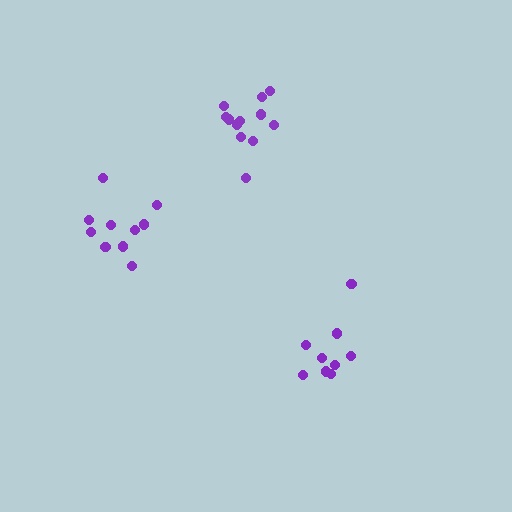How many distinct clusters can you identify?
There are 3 distinct clusters.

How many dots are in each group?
Group 1: 12 dots, Group 2: 9 dots, Group 3: 10 dots (31 total).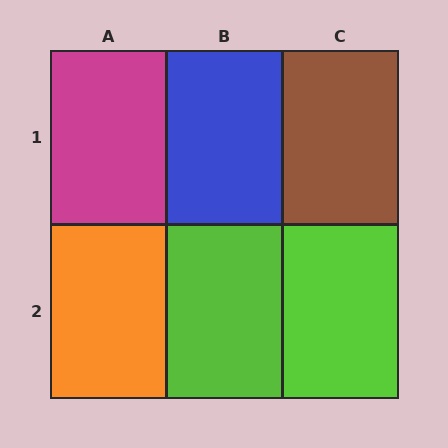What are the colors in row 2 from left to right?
Orange, lime, lime.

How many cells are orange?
1 cell is orange.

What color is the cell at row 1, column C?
Brown.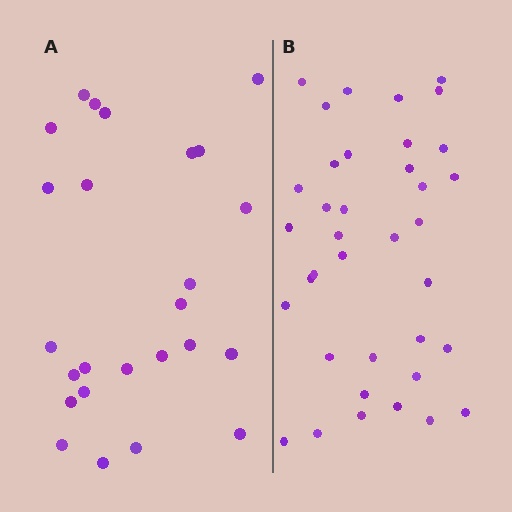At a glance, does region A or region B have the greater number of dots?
Region B (the right region) has more dots.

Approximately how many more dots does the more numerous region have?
Region B has roughly 12 or so more dots than region A.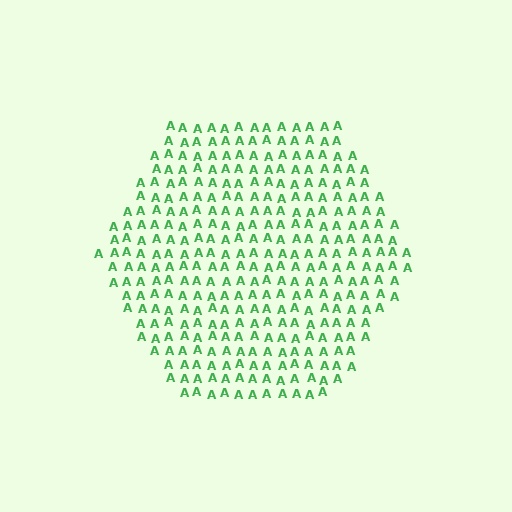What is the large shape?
The large shape is a hexagon.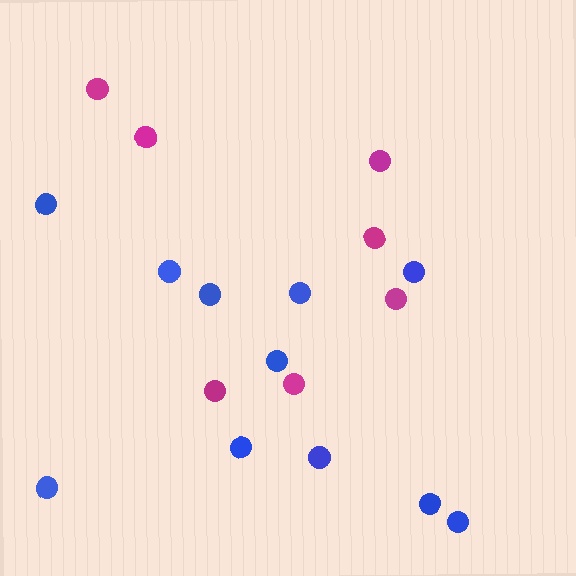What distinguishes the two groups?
There are 2 groups: one group of blue circles (11) and one group of magenta circles (7).